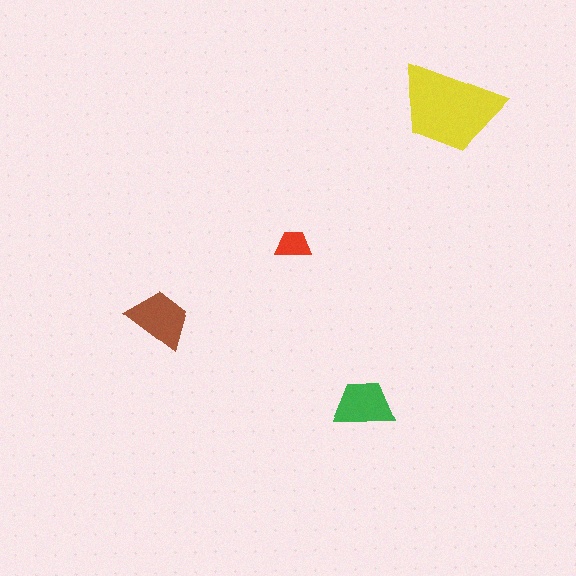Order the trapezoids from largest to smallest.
the yellow one, the brown one, the green one, the red one.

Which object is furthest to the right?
The yellow trapezoid is rightmost.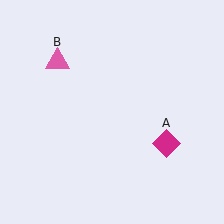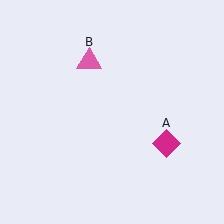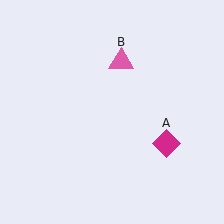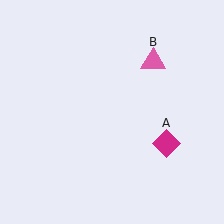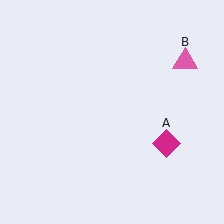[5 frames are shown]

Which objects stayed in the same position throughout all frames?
Magenta diamond (object A) remained stationary.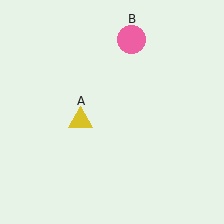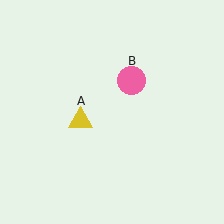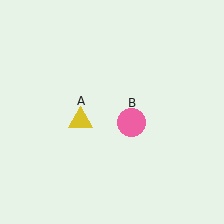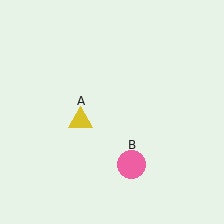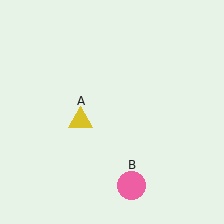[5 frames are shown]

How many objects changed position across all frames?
1 object changed position: pink circle (object B).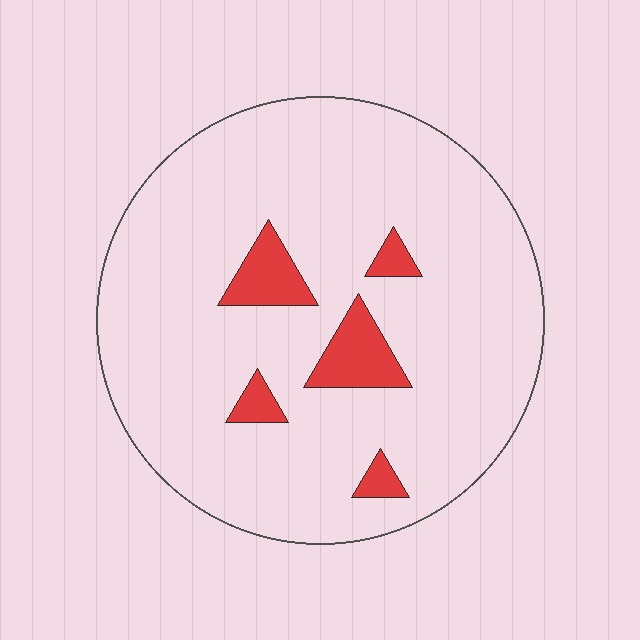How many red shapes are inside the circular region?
5.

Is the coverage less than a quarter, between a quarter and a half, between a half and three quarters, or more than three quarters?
Less than a quarter.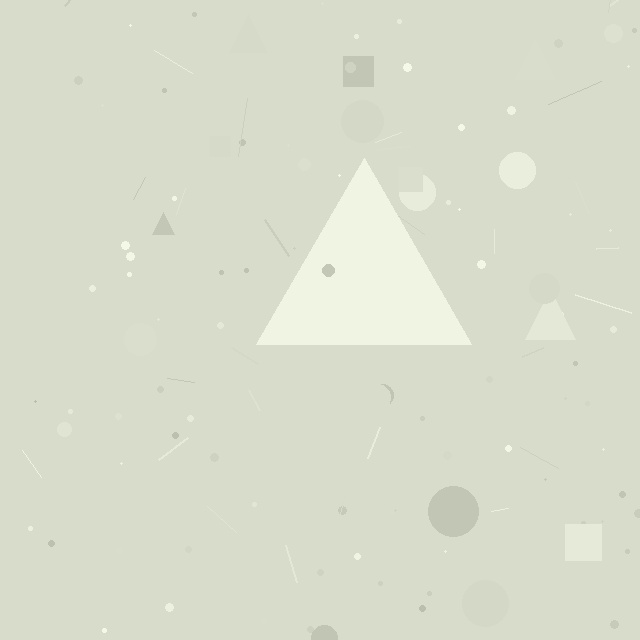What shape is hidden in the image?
A triangle is hidden in the image.